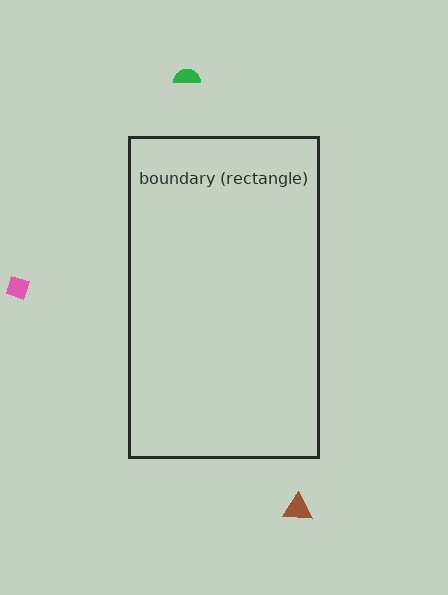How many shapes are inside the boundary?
0 inside, 3 outside.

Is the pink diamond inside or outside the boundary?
Outside.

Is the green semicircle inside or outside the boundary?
Outside.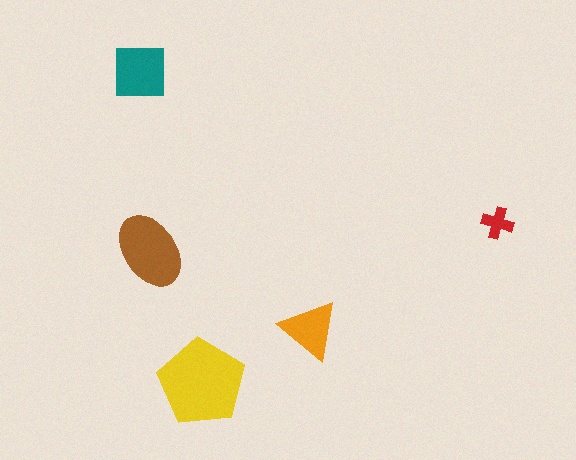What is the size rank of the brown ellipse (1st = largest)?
2nd.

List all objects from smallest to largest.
The red cross, the orange triangle, the teal square, the brown ellipse, the yellow pentagon.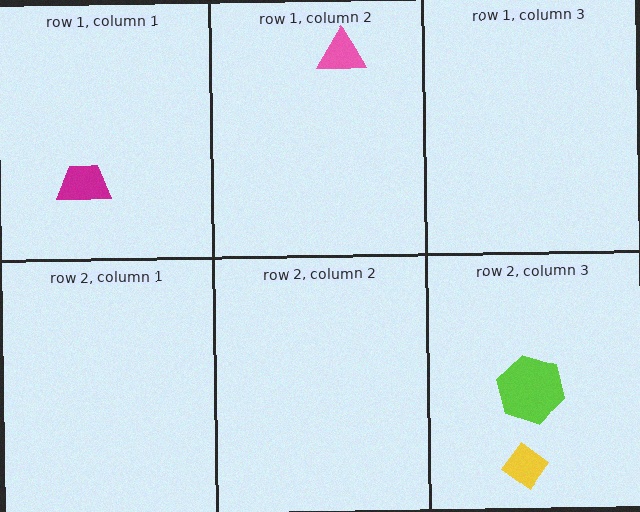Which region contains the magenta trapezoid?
The row 1, column 1 region.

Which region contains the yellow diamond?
The row 2, column 3 region.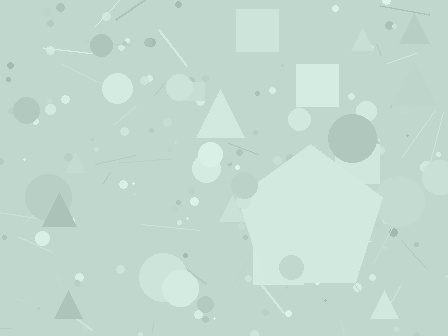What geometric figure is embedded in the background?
A pentagon is embedded in the background.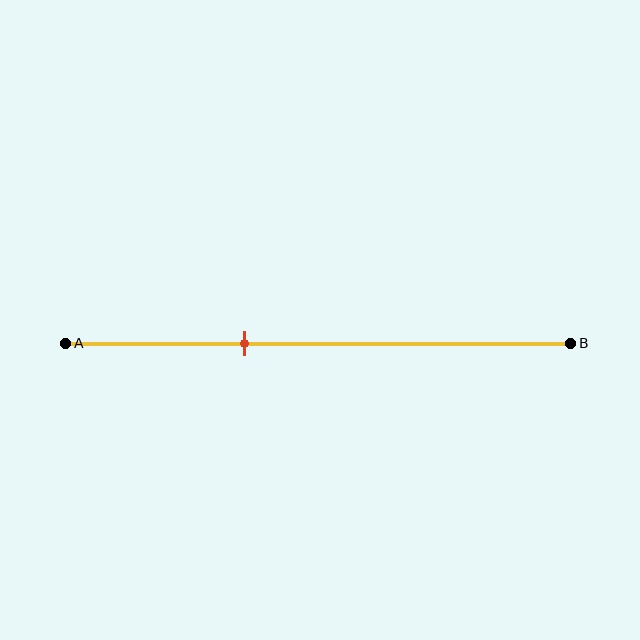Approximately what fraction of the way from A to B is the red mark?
The red mark is approximately 35% of the way from A to B.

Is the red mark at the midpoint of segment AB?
No, the mark is at about 35% from A, not at the 50% midpoint.